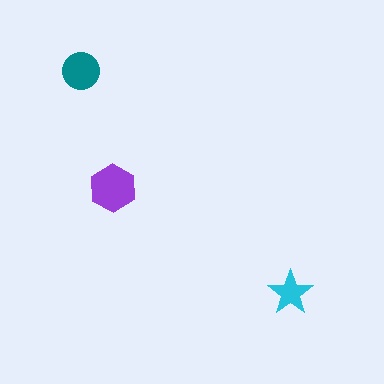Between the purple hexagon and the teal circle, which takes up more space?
The purple hexagon.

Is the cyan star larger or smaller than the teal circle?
Smaller.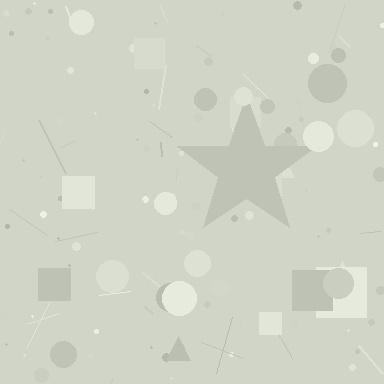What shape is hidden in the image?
A star is hidden in the image.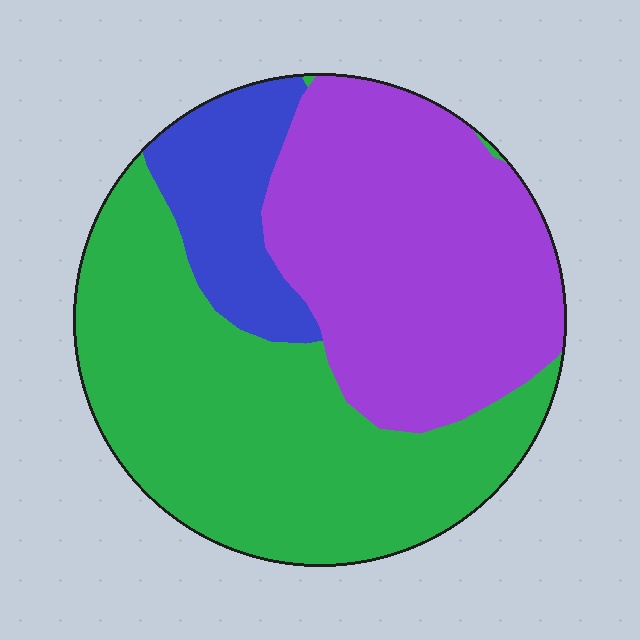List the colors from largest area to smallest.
From largest to smallest: green, purple, blue.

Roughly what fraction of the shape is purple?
Purple covers 40% of the shape.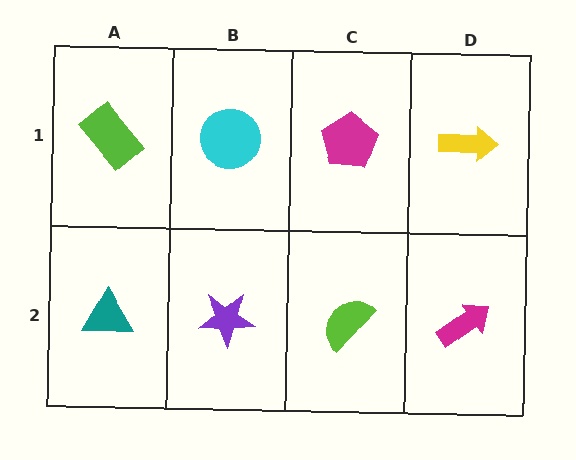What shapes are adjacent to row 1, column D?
A magenta arrow (row 2, column D), a magenta pentagon (row 1, column C).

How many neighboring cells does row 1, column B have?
3.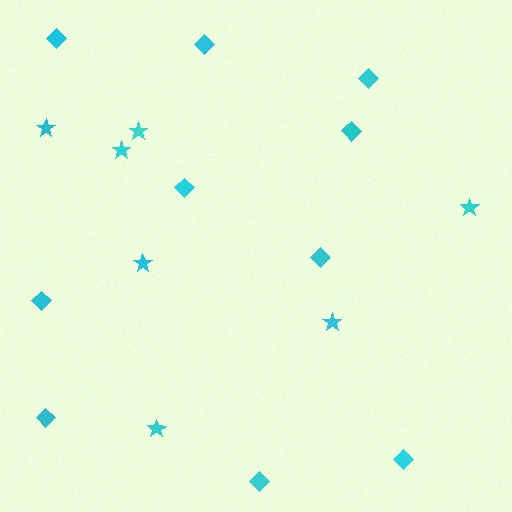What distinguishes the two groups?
There are 2 groups: one group of stars (7) and one group of diamonds (10).